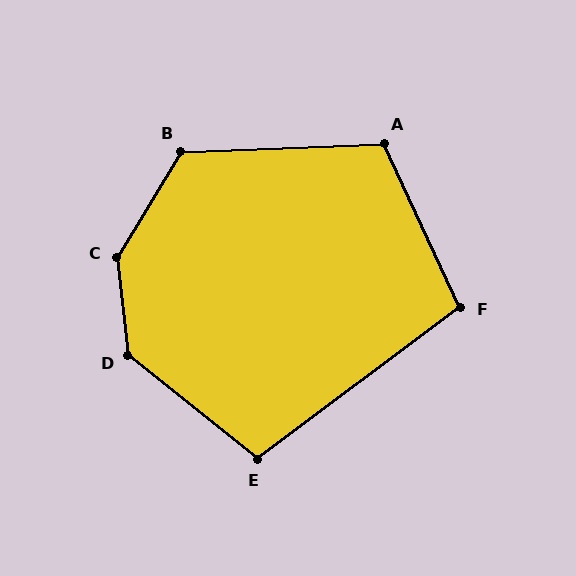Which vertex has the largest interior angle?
C, at approximately 143 degrees.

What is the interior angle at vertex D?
Approximately 135 degrees (obtuse).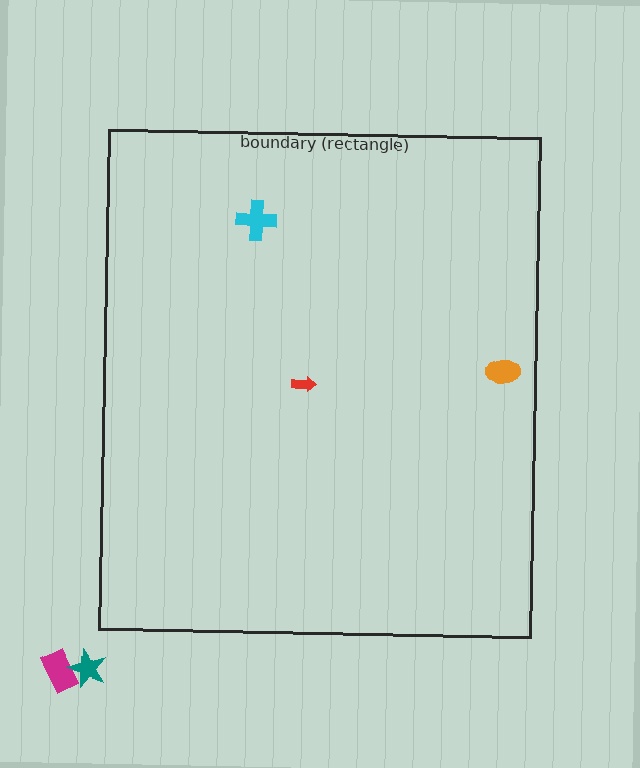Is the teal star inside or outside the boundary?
Outside.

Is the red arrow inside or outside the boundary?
Inside.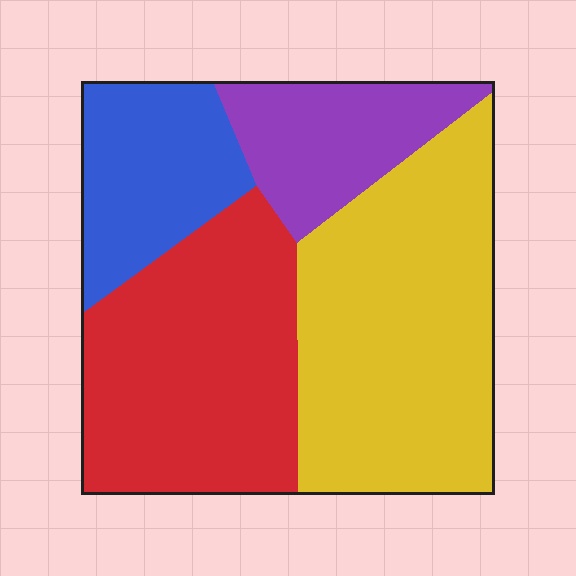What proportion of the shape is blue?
Blue takes up about one sixth (1/6) of the shape.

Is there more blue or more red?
Red.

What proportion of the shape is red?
Red takes up about one third (1/3) of the shape.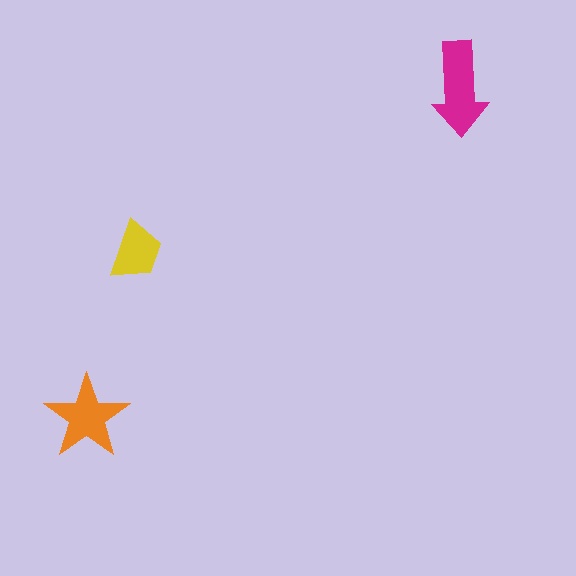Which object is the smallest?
The yellow trapezoid.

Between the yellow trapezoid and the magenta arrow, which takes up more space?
The magenta arrow.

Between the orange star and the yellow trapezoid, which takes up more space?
The orange star.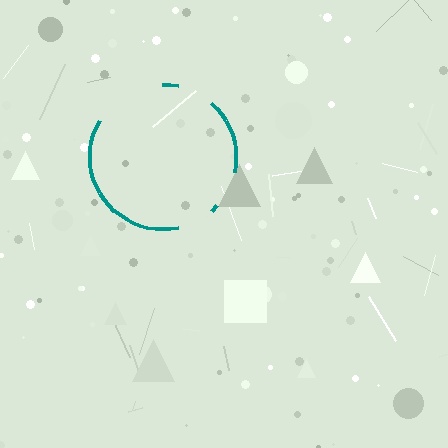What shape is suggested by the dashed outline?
The dashed outline suggests a circle.